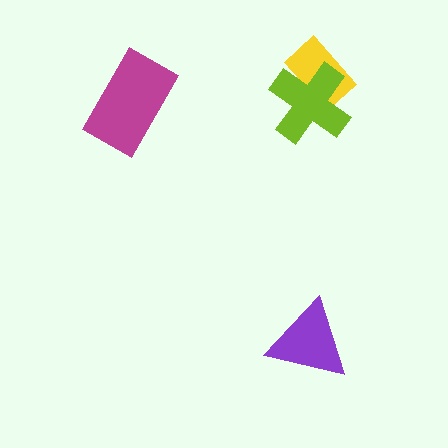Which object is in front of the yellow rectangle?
The lime cross is in front of the yellow rectangle.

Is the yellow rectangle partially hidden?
Yes, it is partially covered by another shape.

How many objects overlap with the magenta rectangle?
0 objects overlap with the magenta rectangle.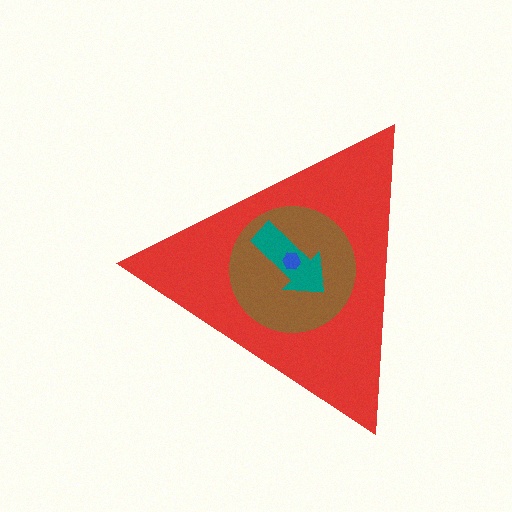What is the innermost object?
The blue hexagon.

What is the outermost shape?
The red triangle.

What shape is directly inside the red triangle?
The brown circle.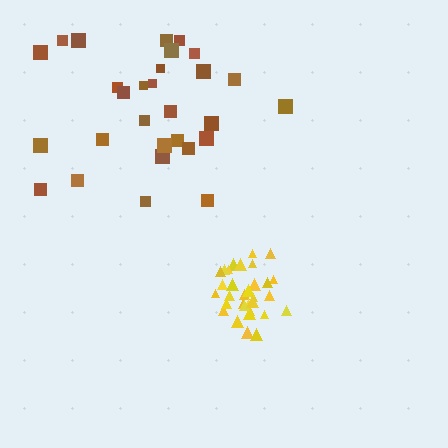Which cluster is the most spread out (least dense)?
Brown.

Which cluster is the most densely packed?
Yellow.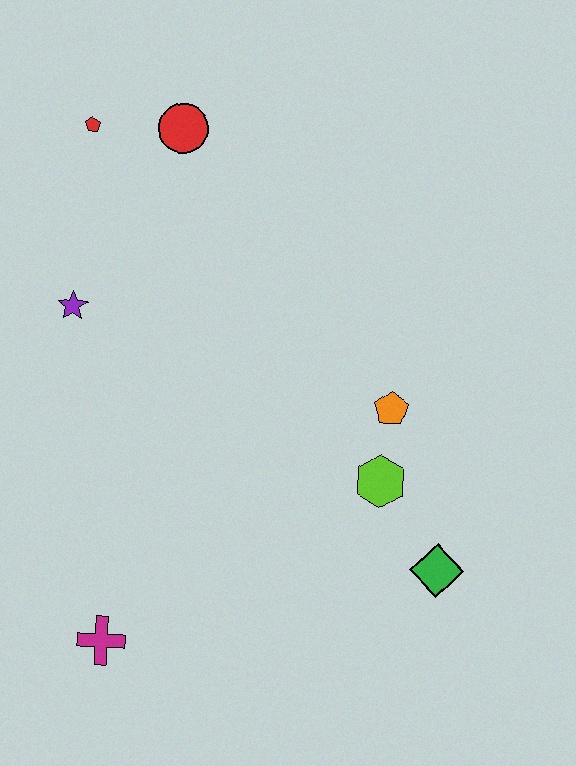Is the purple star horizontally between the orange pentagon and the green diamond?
No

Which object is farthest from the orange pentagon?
The red pentagon is farthest from the orange pentagon.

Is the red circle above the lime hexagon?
Yes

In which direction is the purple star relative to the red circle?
The purple star is below the red circle.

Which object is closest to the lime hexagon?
The orange pentagon is closest to the lime hexagon.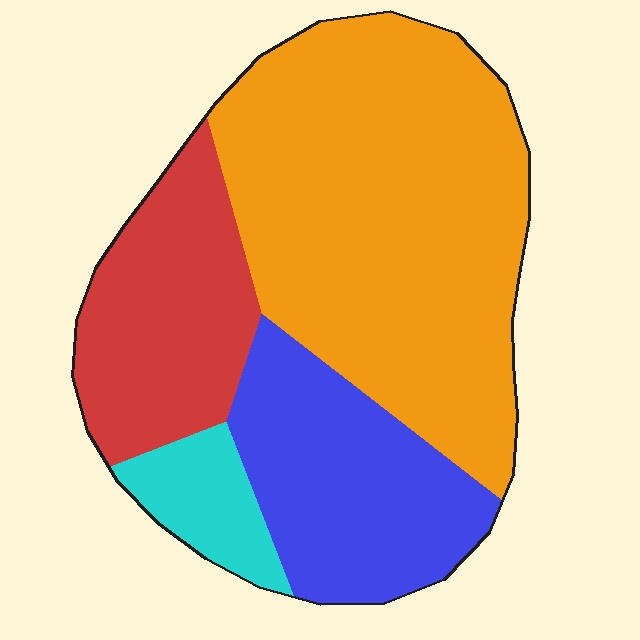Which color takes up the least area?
Cyan, at roughly 5%.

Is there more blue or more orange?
Orange.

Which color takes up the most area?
Orange, at roughly 50%.